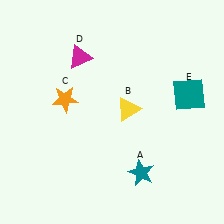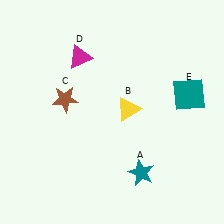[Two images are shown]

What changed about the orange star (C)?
In Image 1, C is orange. In Image 2, it changed to brown.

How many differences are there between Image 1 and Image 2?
There is 1 difference between the two images.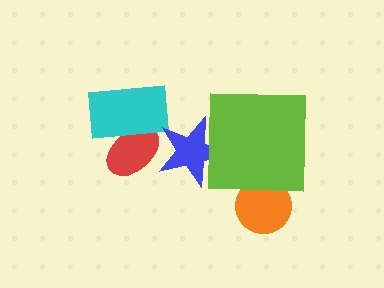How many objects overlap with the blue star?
2 objects overlap with the blue star.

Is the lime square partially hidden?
No, no other shape covers it.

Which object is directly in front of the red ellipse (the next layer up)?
The cyan rectangle is directly in front of the red ellipse.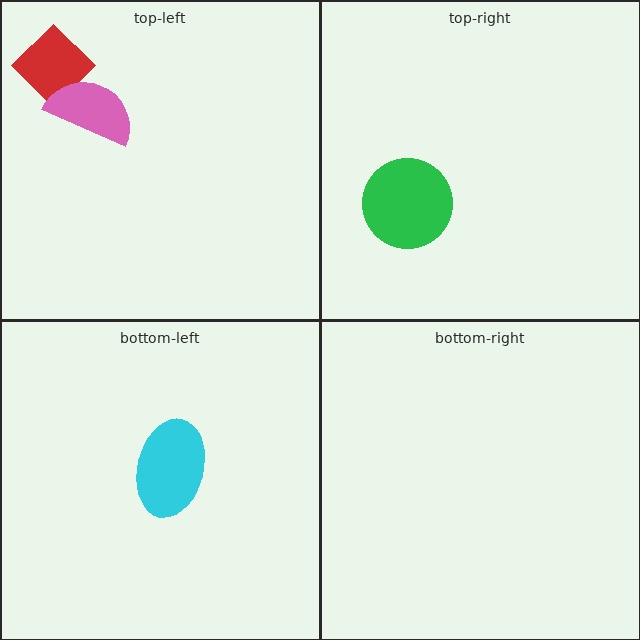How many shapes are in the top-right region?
1.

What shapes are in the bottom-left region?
The cyan ellipse.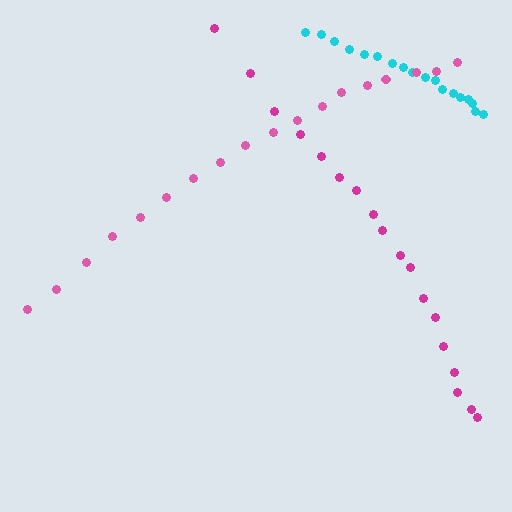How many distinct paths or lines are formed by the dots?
There are 3 distinct paths.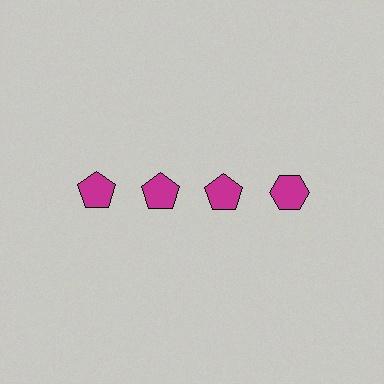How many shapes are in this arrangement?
There are 4 shapes arranged in a grid pattern.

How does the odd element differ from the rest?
It has a different shape: hexagon instead of pentagon.